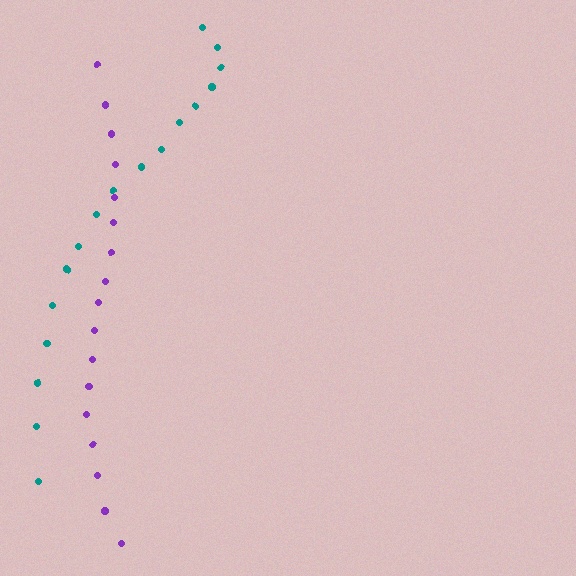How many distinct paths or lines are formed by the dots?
There are 2 distinct paths.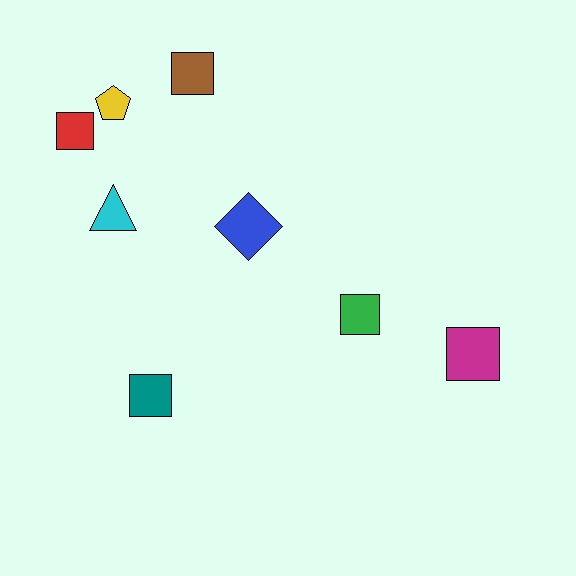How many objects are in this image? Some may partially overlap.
There are 8 objects.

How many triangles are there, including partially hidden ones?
There is 1 triangle.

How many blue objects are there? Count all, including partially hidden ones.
There is 1 blue object.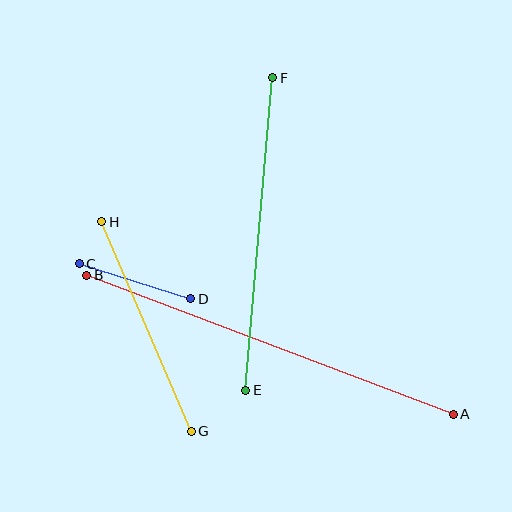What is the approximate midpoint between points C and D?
The midpoint is at approximately (135, 281) pixels.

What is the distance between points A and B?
The distance is approximately 392 pixels.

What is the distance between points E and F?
The distance is approximately 314 pixels.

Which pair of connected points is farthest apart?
Points A and B are farthest apart.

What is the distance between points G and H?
The distance is approximately 228 pixels.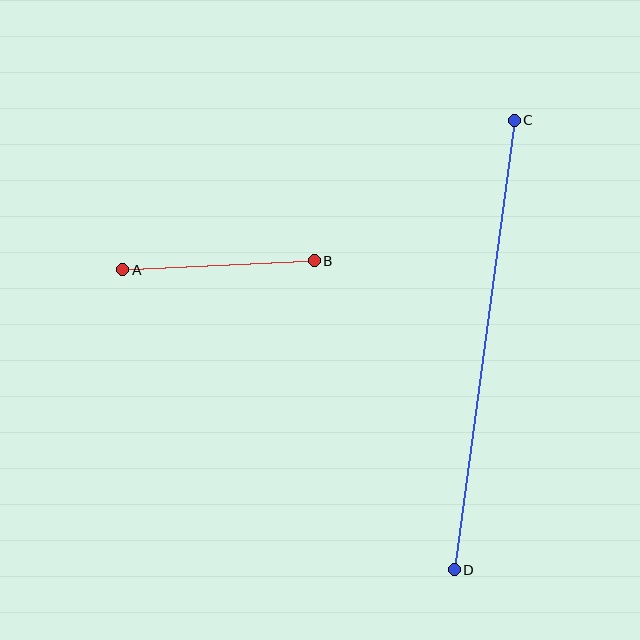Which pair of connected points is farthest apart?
Points C and D are farthest apart.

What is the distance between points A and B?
The distance is approximately 192 pixels.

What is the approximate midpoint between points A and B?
The midpoint is at approximately (219, 265) pixels.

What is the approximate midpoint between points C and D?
The midpoint is at approximately (484, 345) pixels.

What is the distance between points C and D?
The distance is approximately 454 pixels.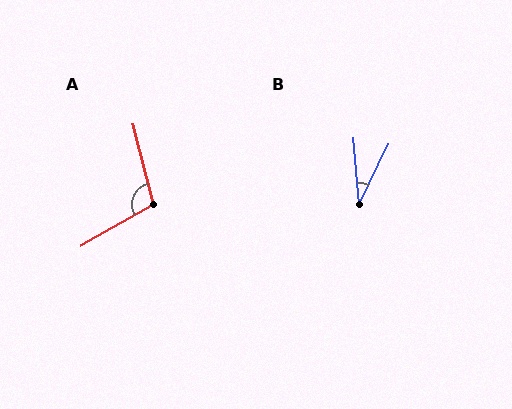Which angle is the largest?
A, at approximately 106 degrees.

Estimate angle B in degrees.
Approximately 31 degrees.